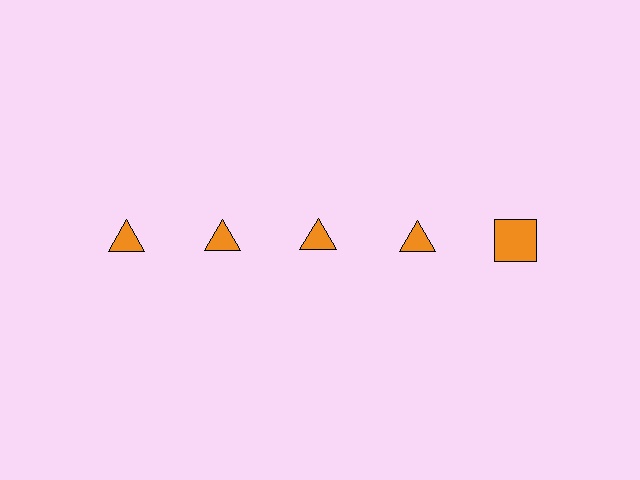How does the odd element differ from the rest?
It has a different shape: square instead of triangle.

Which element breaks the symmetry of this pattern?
The orange square in the top row, rightmost column breaks the symmetry. All other shapes are orange triangles.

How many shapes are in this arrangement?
There are 5 shapes arranged in a grid pattern.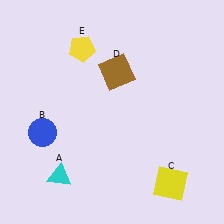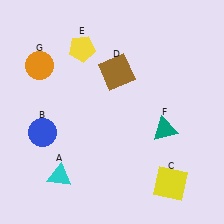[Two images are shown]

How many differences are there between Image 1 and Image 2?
There are 2 differences between the two images.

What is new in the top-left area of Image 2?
An orange circle (G) was added in the top-left area of Image 2.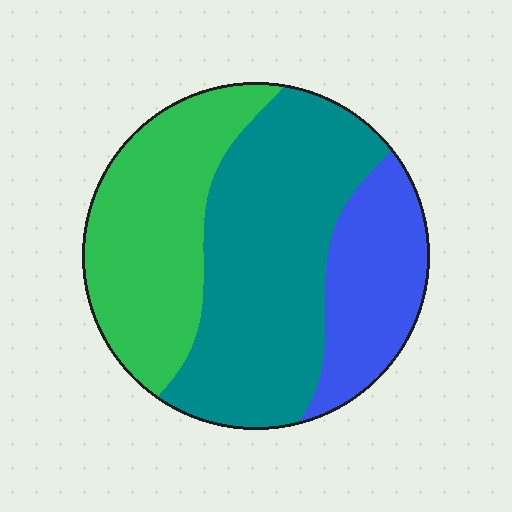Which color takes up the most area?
Teal, at roughly 45%.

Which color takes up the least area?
Blue, at roughly 20%.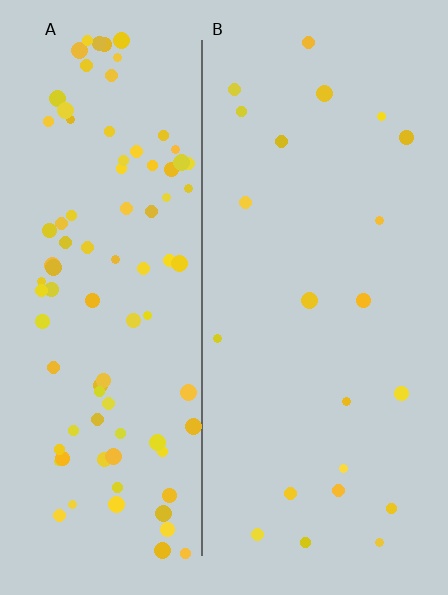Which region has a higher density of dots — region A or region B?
A (the left).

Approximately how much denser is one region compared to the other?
Approximately 4.3× — region A over region B.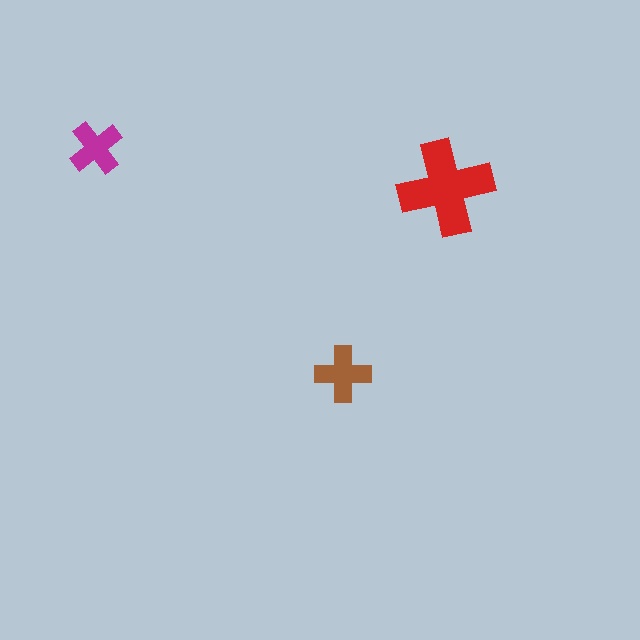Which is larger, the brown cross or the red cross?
The red one.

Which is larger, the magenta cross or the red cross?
The red one.